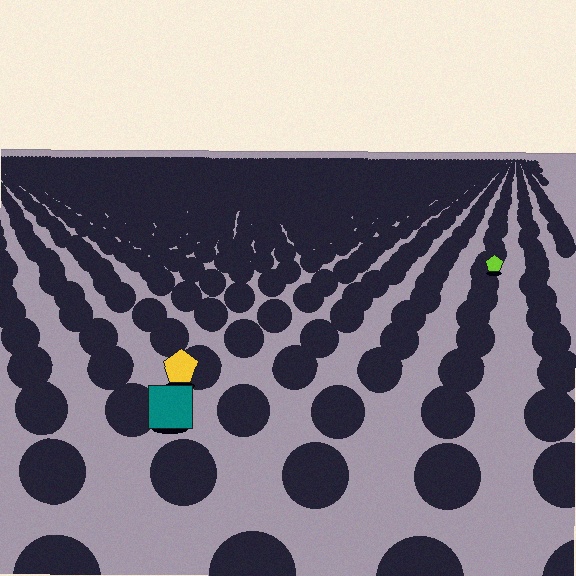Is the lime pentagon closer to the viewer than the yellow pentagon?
No. The yellow pentagon is closer — you can tell from the texture gradient: the ground texture is coarser near it.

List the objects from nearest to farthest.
From nearest to farthest: the teal square, the yellow pentagon, the lime pentagon.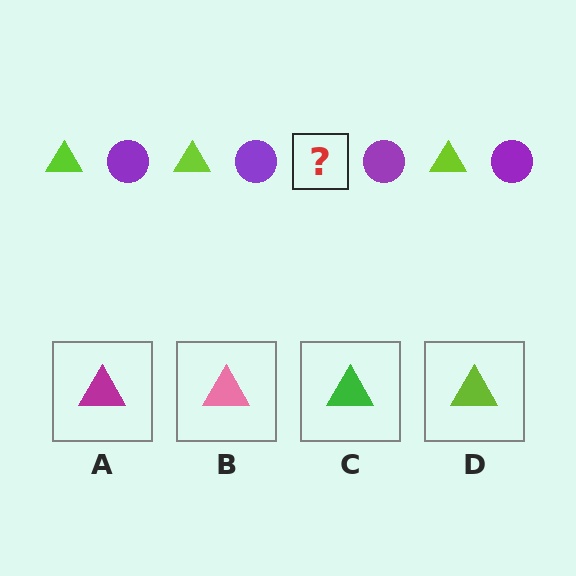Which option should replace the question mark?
Option D.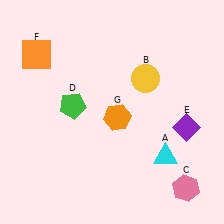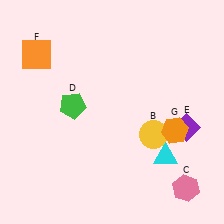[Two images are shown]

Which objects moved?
The objects that moved are: the yellow circle (B), the orange hexagon (G).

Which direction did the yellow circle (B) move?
The yellow circle (B) moved down.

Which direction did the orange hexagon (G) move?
The orange hexagon (G) moved right.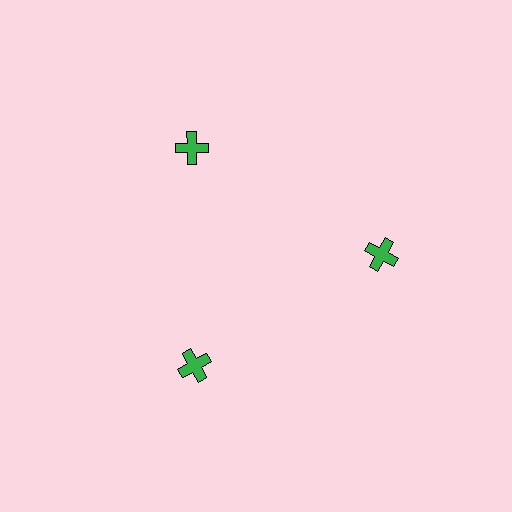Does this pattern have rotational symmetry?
Yes, this pattern has 3-fold rotational symmetry. It looks the same after rotating 120 degrees around the center.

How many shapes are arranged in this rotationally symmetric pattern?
There are 3 shapes, arranged in 3 groups of 1.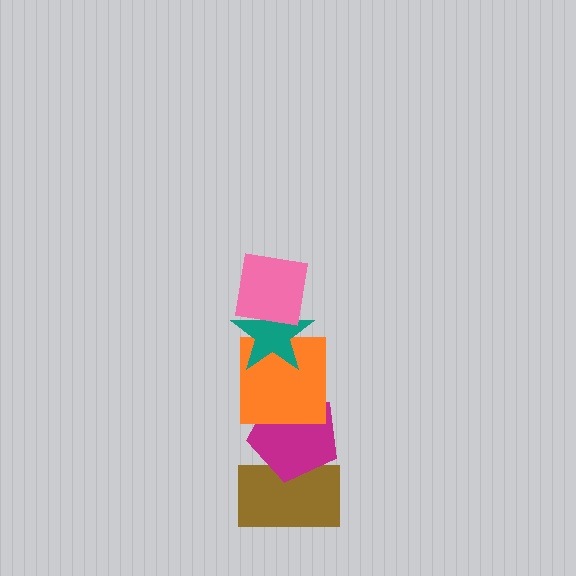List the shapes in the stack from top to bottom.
From top to bottom: the pink square, the teal star, the orange square, the magenta pentagon, the brown rectangle.